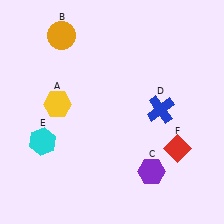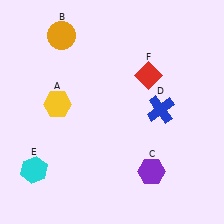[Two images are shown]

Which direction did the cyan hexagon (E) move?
The cyan hexagon (E) moved down.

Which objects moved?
The objects that moved are: the cyan hexagon (E), the red diamond (F).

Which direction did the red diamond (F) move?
The red diamond (F) moved up.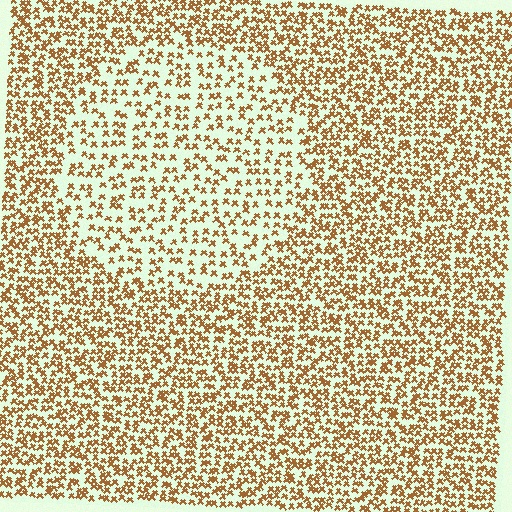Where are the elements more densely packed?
The elements are more densely packed outside the circle boundary.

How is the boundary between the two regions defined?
The boundary is defined by a change in element density (approximately 1.8x ratio). All elements are the same color, size, and shape.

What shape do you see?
I see a circle.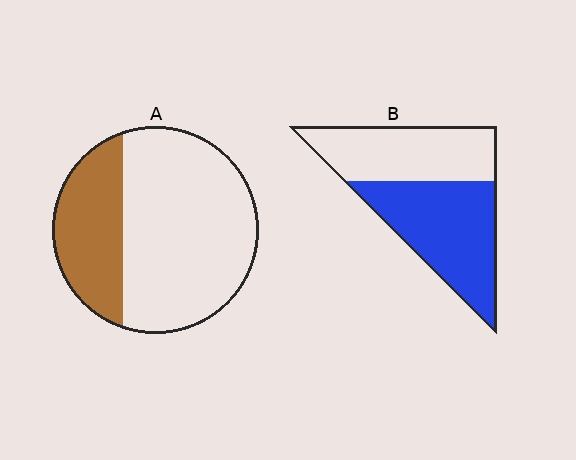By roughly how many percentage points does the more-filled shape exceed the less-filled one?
By roughly 25 percentage points (B over A).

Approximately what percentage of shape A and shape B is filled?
A is approximately 30% and B is approximately 55%.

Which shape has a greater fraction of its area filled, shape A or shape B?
Shape B.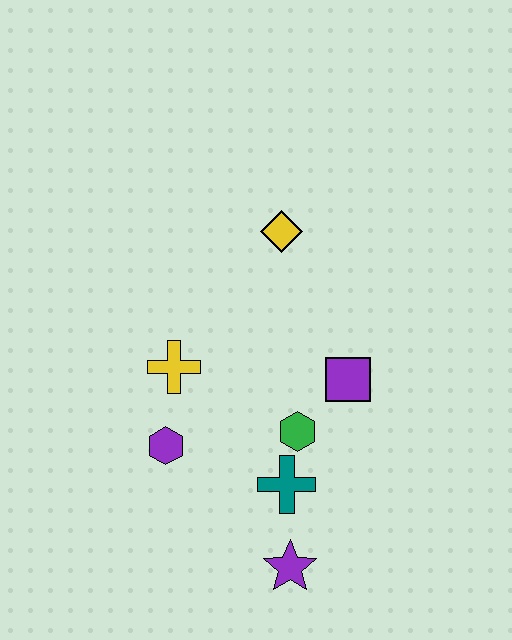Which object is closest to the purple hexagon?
The yellow cross is closest to the purple hexagon.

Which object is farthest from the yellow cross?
The purple star is farthest from the yellow cross.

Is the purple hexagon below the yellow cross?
Yes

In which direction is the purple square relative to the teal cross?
The purple square is above the teal cross.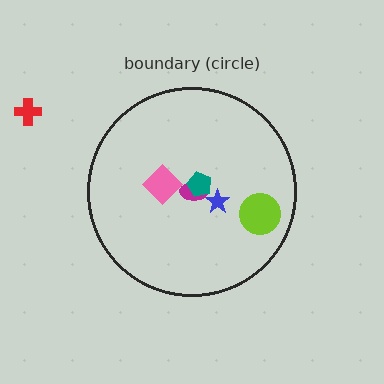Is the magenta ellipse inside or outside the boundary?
Inside.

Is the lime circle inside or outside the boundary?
Inside.